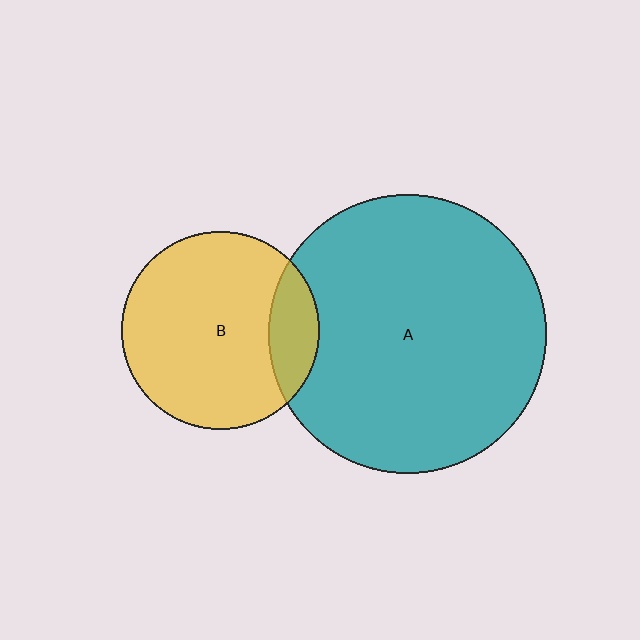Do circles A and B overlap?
Yes.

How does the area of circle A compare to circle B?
Approximately 2.0 times.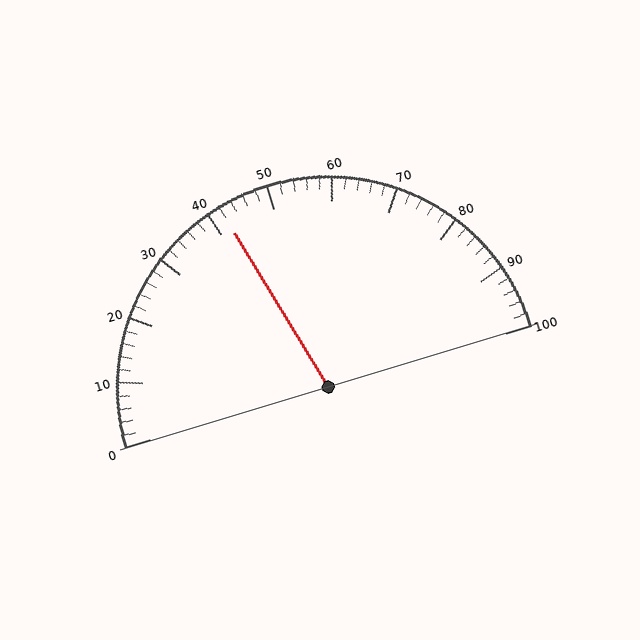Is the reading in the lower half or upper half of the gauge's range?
The reading is in the lower half of the range (0 to 100).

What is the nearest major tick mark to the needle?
The nearest major tick mark is 40.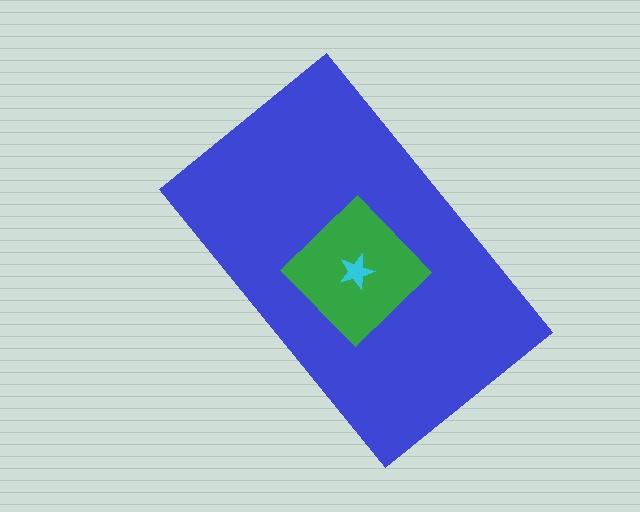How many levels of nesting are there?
3.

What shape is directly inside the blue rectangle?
The green diamond.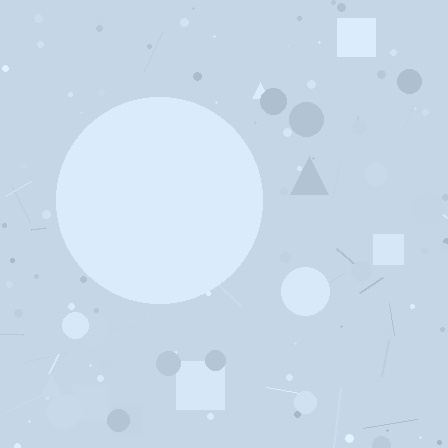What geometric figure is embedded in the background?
A circle is embedded in the background.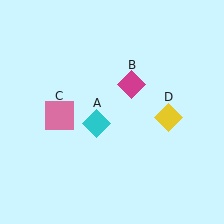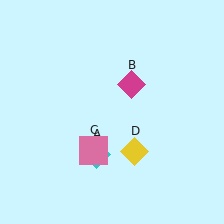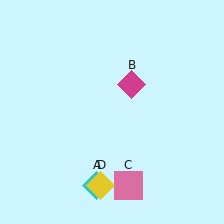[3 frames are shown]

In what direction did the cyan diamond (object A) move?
The cyan diamond (object A) moved down.